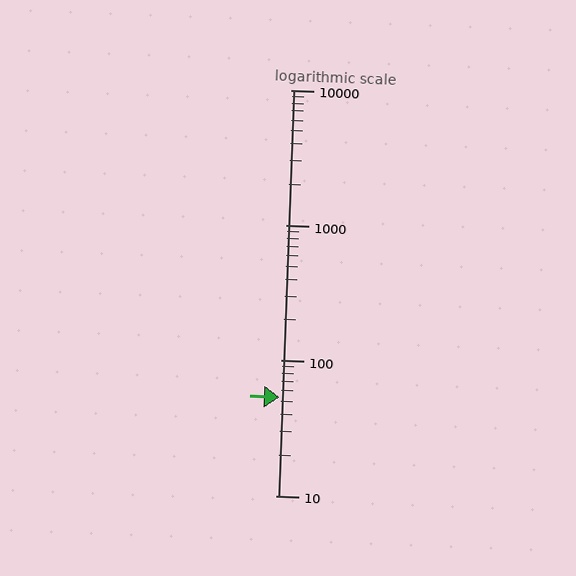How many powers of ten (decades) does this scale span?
The scale spans 3 decades, from 10 to 10000.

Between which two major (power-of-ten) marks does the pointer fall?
The pointer is between 10 and 100.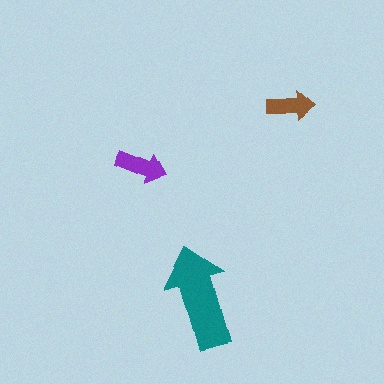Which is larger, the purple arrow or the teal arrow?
The teal one.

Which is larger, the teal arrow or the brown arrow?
The teal one.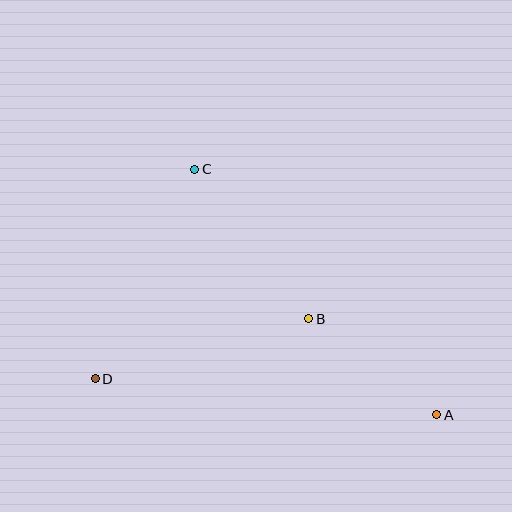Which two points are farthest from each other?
Points A and C are farthest from each other.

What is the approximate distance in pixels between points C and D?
The distance between C and D is approximately 232 pixels.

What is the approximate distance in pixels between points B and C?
The distance between B and C is approximately 189 pixels.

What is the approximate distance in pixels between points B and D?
The distance between B and D is approximately 222 pixels.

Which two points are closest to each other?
Points A and B are closest to each other.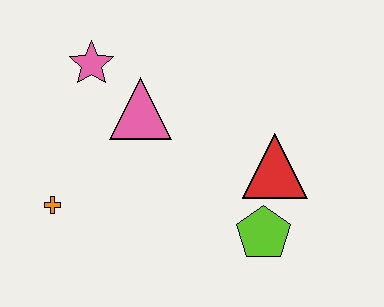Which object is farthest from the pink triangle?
The lime pentagon is farthest from the pink triangle.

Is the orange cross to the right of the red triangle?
No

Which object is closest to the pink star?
The pink triangle is closest to the pink star.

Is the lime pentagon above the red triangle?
No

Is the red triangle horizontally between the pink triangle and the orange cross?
No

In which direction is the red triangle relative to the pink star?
The red triangle is to the right of the pink star.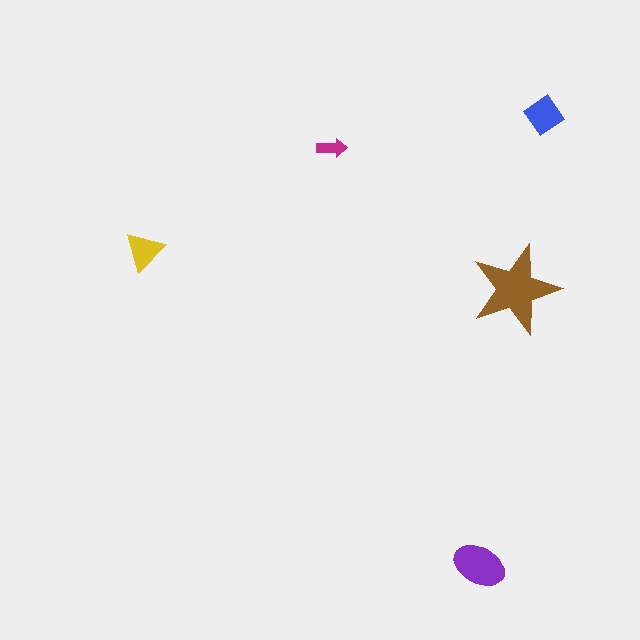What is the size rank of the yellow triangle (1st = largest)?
4th.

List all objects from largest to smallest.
The brown star, the purple ellipse, the blue diamond, the yellow triangle, the magenta arrow.